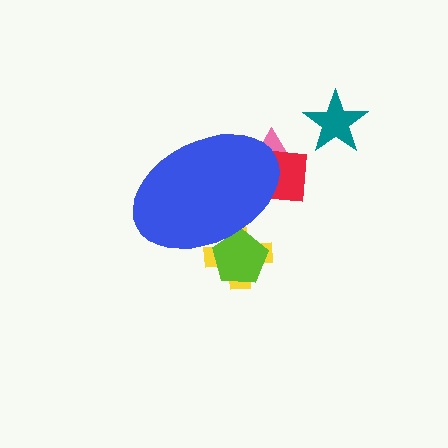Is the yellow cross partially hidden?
Yes, the yellow cross is partially hidden behind the blue ellipse.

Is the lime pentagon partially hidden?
Yes, the lime pentagon is partially hidden behind the blue ellipse.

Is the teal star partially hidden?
No, the teal star is fully visible.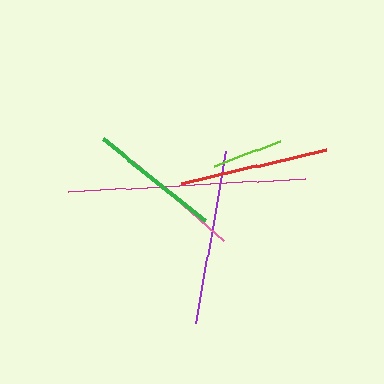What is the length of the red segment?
The red segment is approximately 149 pixels long.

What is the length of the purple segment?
The purple segment is approximately 175 pixels long.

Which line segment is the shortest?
The lime line is the shortest at approximately 71 pixels.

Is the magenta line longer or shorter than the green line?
The magenta line is longer than the green line.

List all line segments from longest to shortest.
From longest to shortest: magenta, purple, red, green, pink, lime.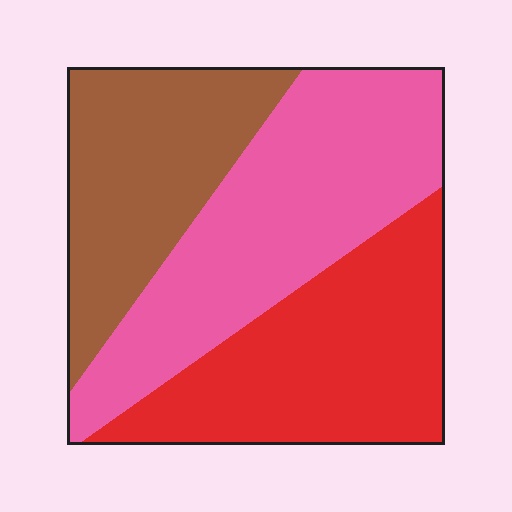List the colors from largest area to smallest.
From largest to smallest: pink, red, brown.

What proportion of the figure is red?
Red takes up between a third and a half of the figure.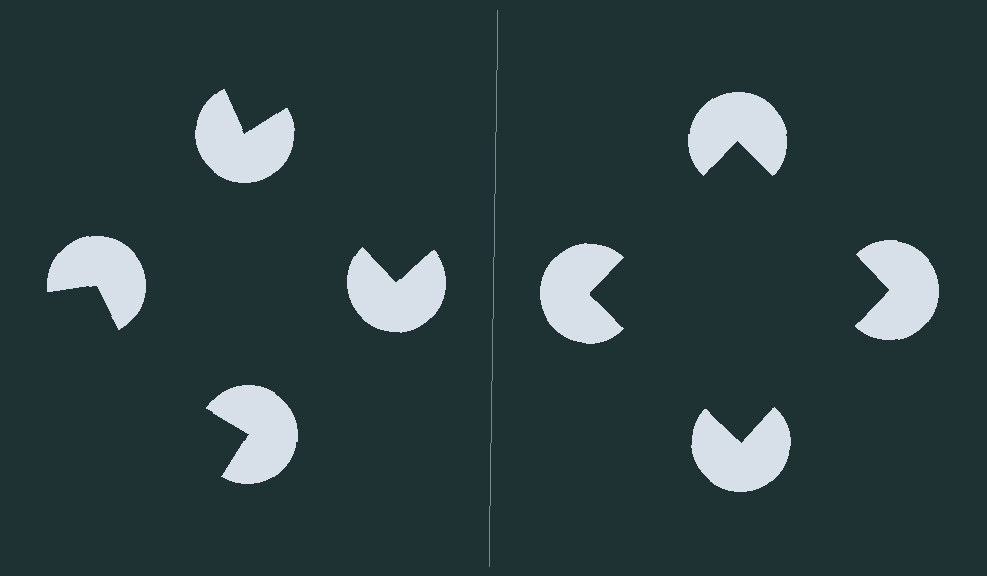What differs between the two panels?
The pac-man discs are positioned identically on both sides; only the wedge orientations differ. On the right they align to a square; on the left they are misaligned.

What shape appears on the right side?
An illusory square.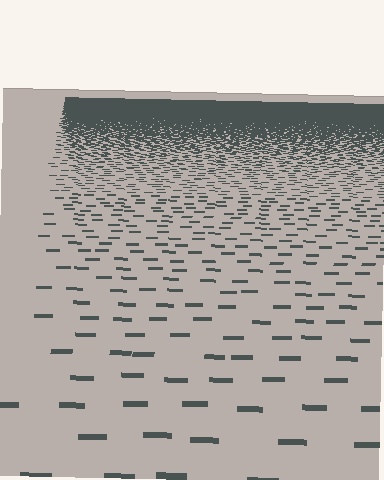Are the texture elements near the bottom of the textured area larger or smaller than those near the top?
Larger. Near the bottom, elements are closer to the viewer and appear at a bigger on-screen size.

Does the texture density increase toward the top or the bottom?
Density increases toward the top.